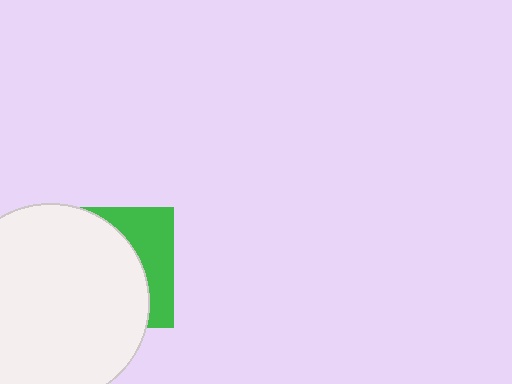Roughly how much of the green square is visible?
A small part of it is visible (roughly 32%).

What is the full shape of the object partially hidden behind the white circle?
The partially hidden object is a green square.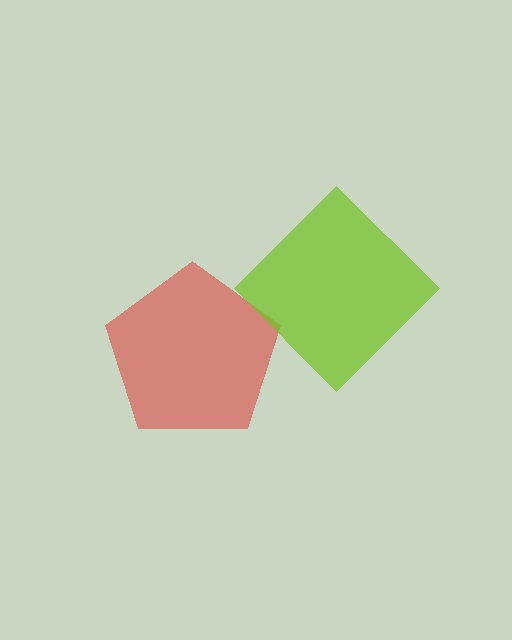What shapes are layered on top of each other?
The layered shapes are: a red pentagon, a lime diamond.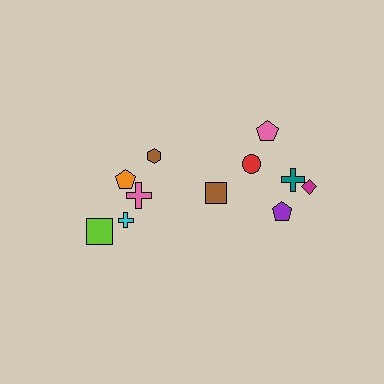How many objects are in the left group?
There are 4 objects.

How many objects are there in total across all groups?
There are 11 objects.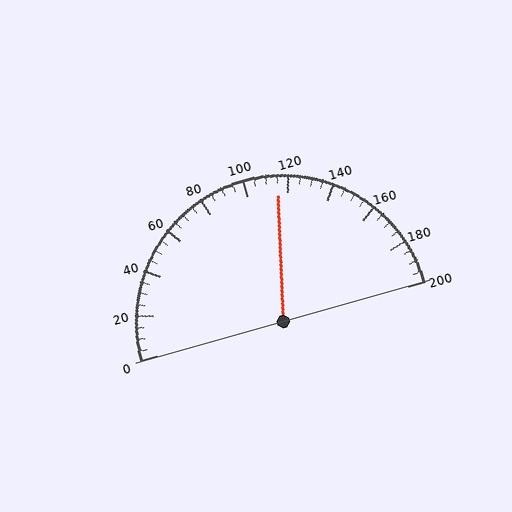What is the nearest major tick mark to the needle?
The nearest major tick mark is 120.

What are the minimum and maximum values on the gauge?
The gauge ranges from 0 to 200.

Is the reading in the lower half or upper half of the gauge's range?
The reading is in the upper half of the range (0 to 200).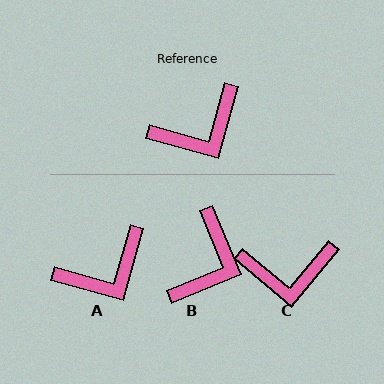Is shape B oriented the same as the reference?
No, it is off by about 38 degrees.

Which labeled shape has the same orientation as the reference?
A.